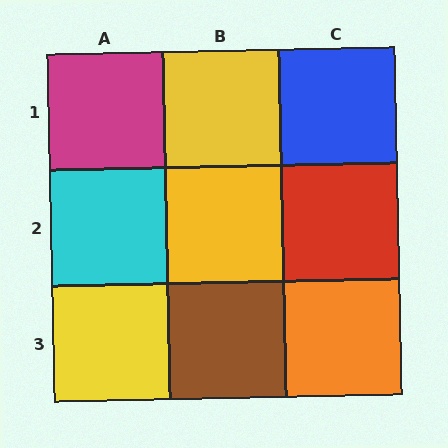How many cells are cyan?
1 cell is cyan.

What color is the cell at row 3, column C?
Orange.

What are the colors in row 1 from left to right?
Magenta, yellow, blue.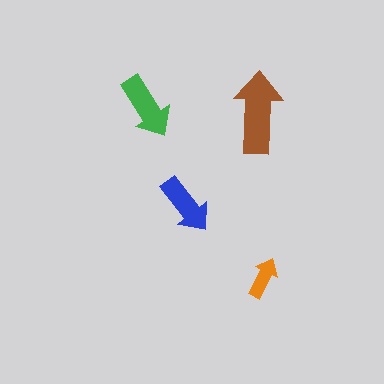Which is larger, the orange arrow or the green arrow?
The green one.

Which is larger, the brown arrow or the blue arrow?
The brown one.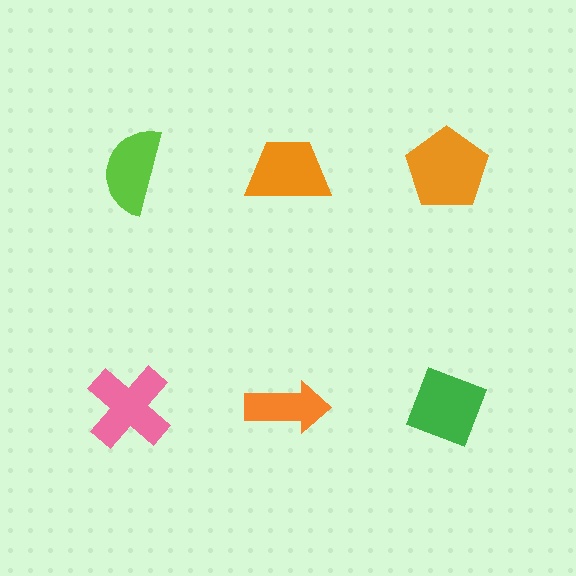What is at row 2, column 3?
A green diamond.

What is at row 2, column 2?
An orange arrow.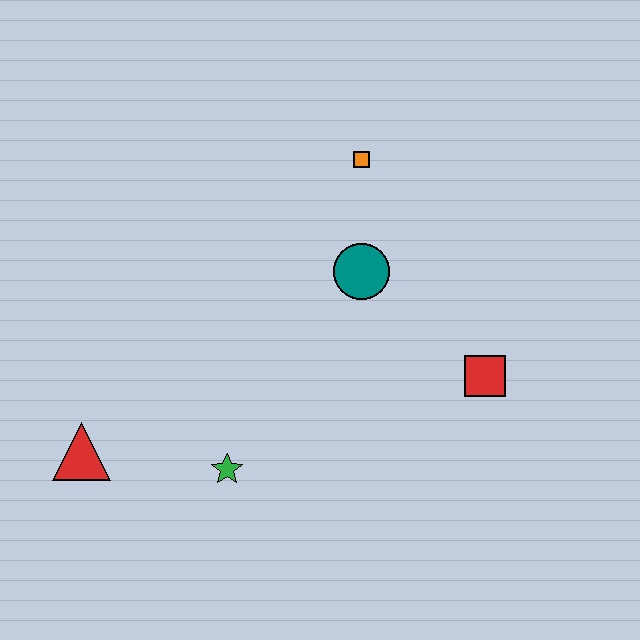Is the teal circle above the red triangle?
Yes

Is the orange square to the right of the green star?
Yes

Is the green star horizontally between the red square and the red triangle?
Yes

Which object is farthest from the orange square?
The red triangle is farthest from the orange square.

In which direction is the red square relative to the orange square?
The red square is below the orange square.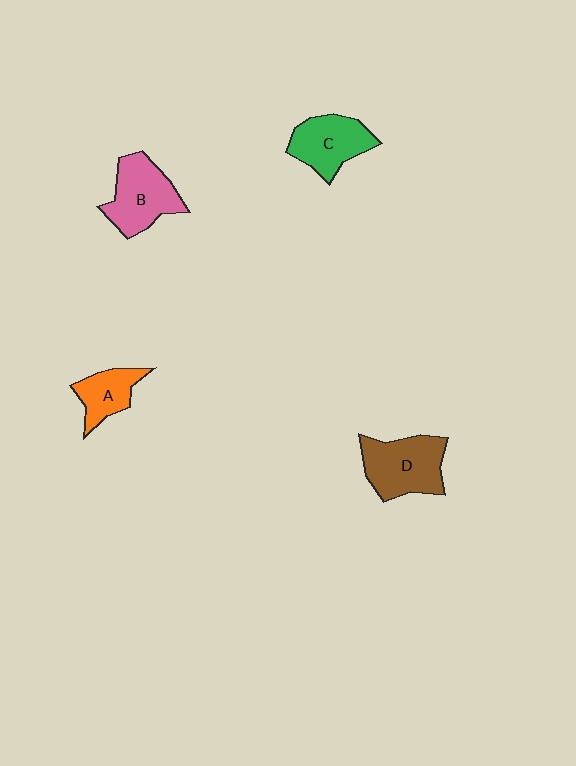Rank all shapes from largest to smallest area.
From largest to smallest: D (brown), B (pink), C (green), A (orange).